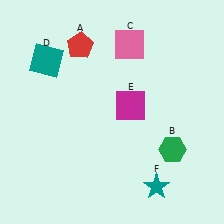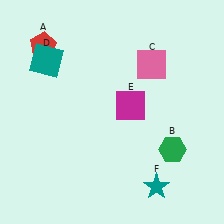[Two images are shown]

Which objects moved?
The objects that moved are: the red pentagon (A), the pink square (C).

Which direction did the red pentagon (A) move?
The red pentagon (A) moved left.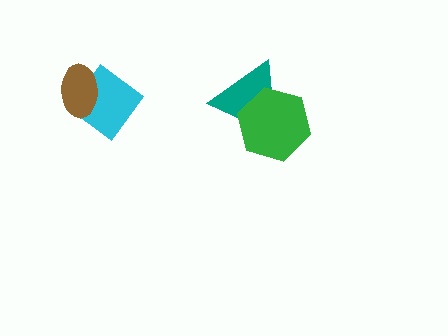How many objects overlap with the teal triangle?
1 object overlaps with the teal triangle.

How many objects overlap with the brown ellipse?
1 object overlaps with the brown ellipse.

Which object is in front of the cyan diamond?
The brown ellipse is in front of the cyan diamond.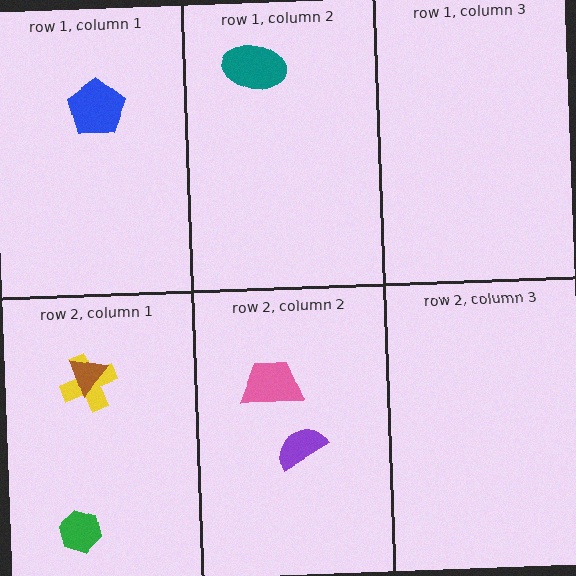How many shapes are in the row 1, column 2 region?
1.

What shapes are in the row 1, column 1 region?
The blue pentagon.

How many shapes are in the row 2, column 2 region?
2.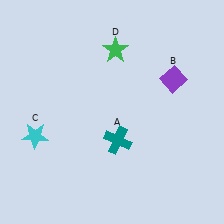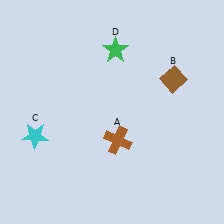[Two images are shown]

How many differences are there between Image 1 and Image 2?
There are 2 differences between the two images.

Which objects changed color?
A changed from teal to brown. B changed from purple to brown.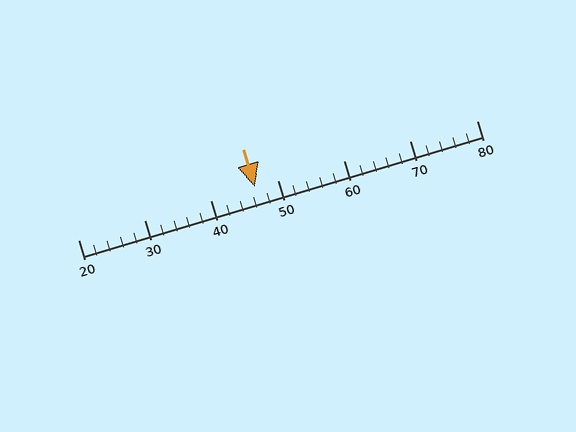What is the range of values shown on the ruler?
The ruler shows values from 20 to 80.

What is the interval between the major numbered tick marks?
The major tick marks are spaced 10 units apart.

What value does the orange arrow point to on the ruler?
The orange arrow points to approximately 47.